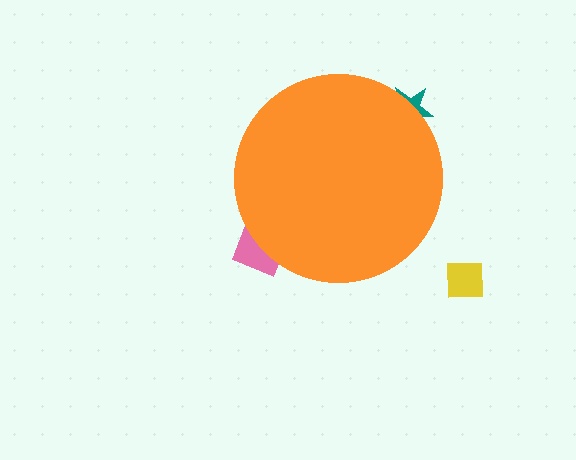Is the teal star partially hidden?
Yes, the teal star is partially hidden behind the orange circle.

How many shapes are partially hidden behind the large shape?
2 shapes are partially hidden.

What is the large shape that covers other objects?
An orange circle.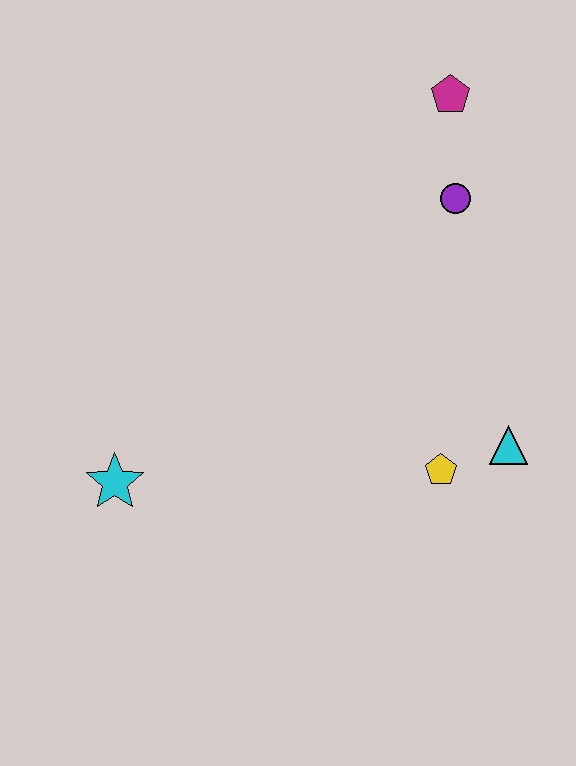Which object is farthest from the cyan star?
The magenta pentagon is farthest from the cyan star.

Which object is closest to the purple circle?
The magenta pentagon is closest to the purple circle.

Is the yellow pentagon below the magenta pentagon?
Yes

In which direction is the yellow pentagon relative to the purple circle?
The yellow pentagon is below the purple circle.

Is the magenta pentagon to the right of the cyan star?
Yes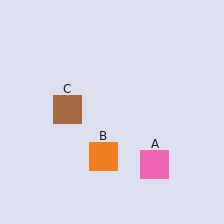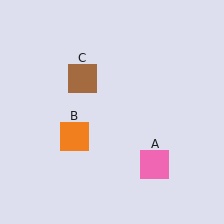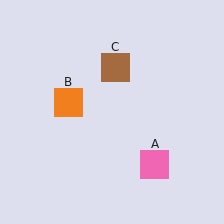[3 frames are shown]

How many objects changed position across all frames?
2 objects changed position: orange square (object B), brown square (object C).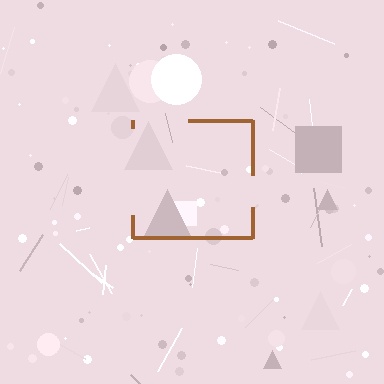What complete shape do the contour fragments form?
The contour fragments form a square.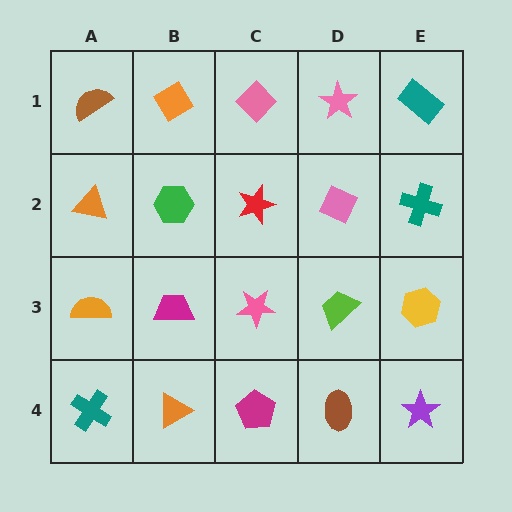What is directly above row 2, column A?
A brown semicircle.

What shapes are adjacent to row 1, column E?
A teal cross (row 2, column E), a pink star (row 1, column D).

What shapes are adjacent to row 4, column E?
A yellow hexagon (row 3, column E), a brown ellipse (row 4, column D).